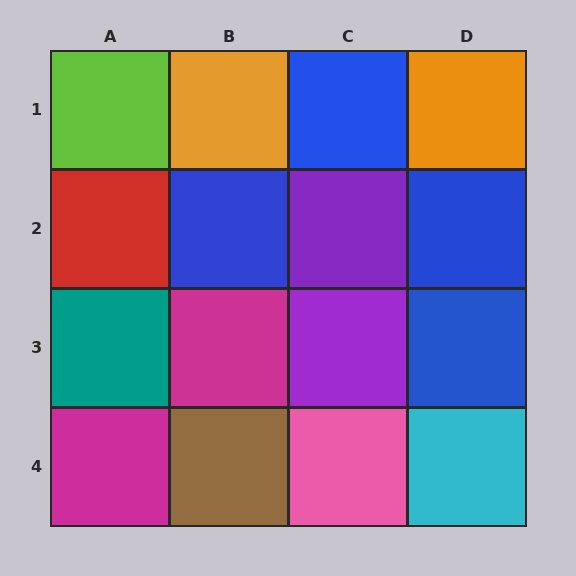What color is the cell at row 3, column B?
Magenta.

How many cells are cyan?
1 cell is cyan.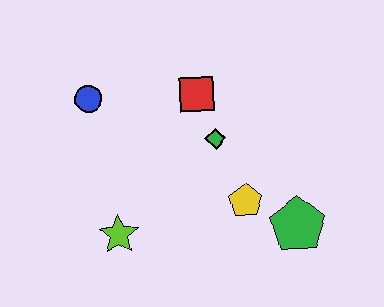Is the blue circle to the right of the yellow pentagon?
No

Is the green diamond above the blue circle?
No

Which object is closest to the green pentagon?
The yellow pentagon is closest to the green pentagon.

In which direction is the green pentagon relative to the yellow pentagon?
The green pentagon is to the right of the yellow pentagon.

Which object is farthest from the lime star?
The green pentagon is farthest from the lime star.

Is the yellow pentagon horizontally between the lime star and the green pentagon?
Yes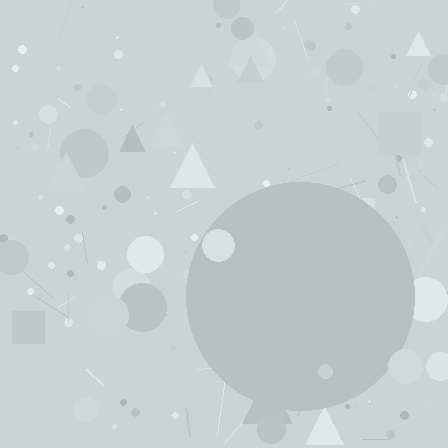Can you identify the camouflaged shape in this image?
The camouflaged shape is a circle.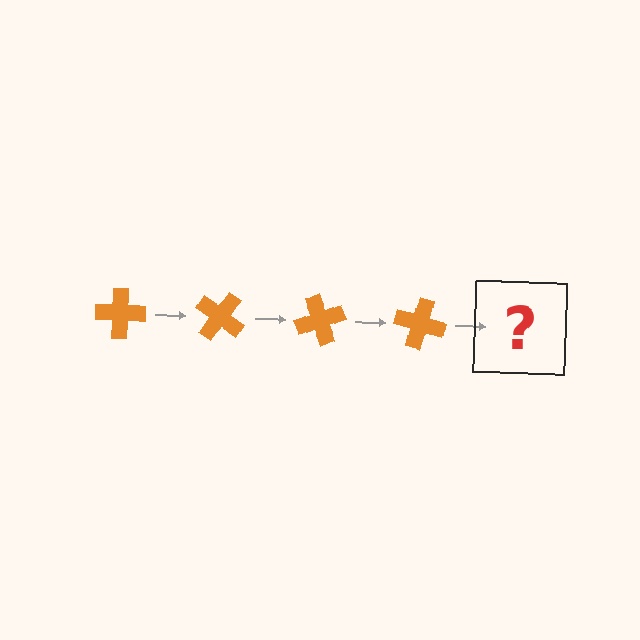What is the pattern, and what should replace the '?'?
The pattern is that the cross rotates 35 degrees each step. The '?' should be an orange cross rotated 140 degrees.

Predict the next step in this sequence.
The next step is an orange cross rotated 140 degrees.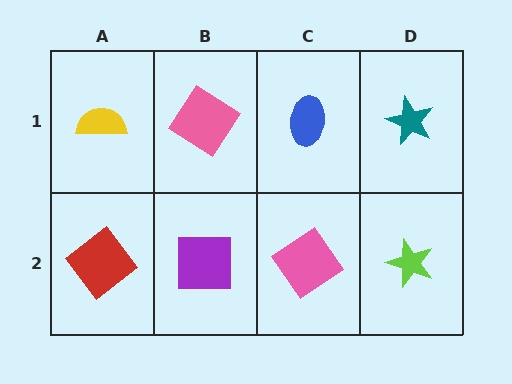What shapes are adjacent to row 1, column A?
A red diamond (row 2, column A), a pink diamond (row 1, column B).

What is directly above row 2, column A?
A yellow semicircle.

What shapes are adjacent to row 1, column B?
A purple square (row 2, column B), a yellow semicircle (row 1, column A), a blue ellipse (row 1, column C).